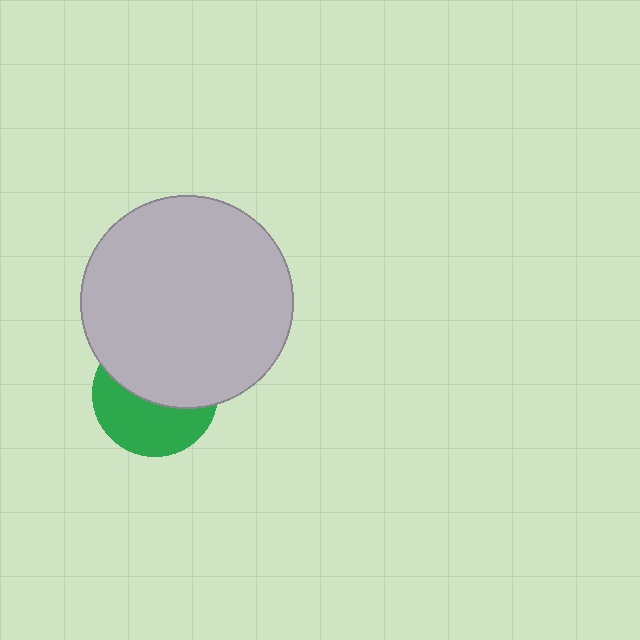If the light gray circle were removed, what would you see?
You would see the complete green circle.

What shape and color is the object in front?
The object in front is a light gray circle.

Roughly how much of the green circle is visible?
About half of it is visible (roughly 47%).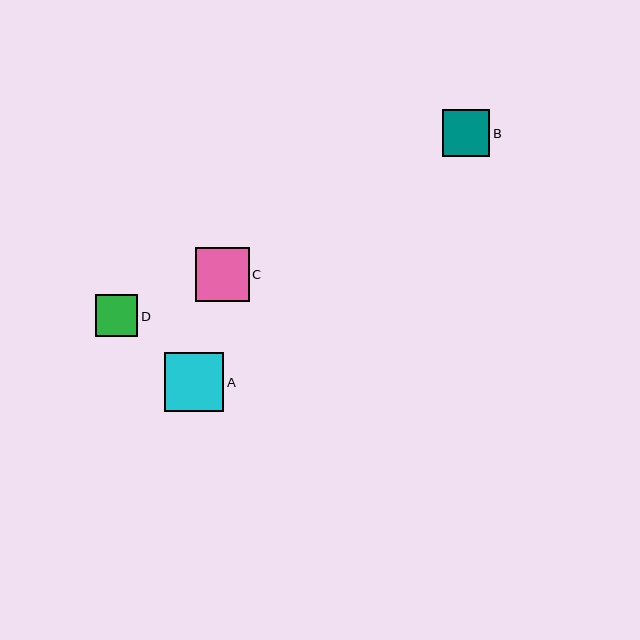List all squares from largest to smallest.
From largest to smallest: A, C, B, D.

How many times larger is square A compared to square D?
Square A is approximately 1.4 times the size of square D.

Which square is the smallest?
Square D is the smallest with a size of approximately 42 pixels.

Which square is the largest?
Square A is the largest with a size of approximately 59 pixels.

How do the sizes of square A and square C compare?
Square A and square C are approximately the same size.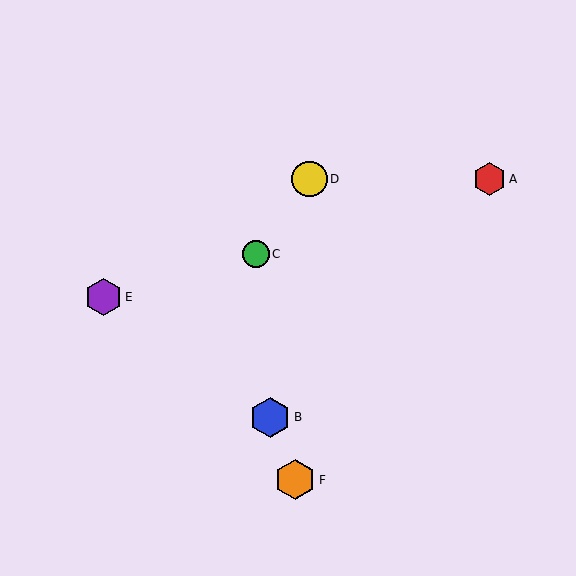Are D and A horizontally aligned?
Yes, both are at y≈179.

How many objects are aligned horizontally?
2 objects (A, D) are aligned horizontally.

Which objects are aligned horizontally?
Objects A, D are aligned horizontally.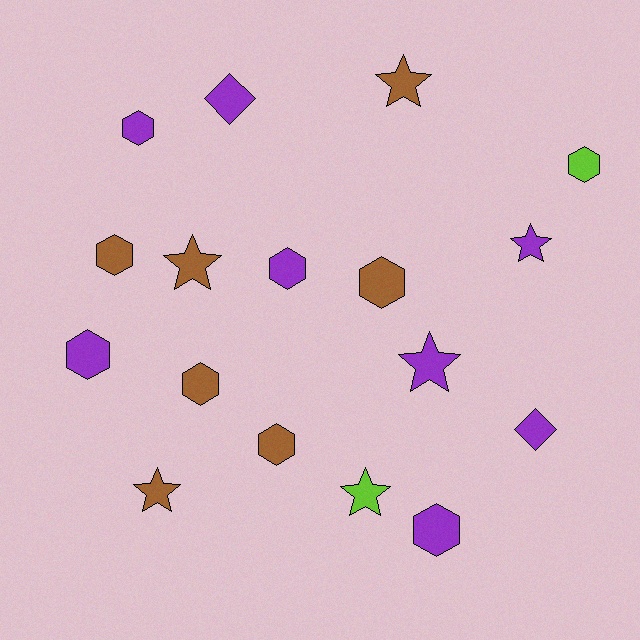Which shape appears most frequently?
Hexagon, with 9 objects.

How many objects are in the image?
There are 17 objects.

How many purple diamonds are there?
There are 2 purple diamonds.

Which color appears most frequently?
Purple, with 8 objects.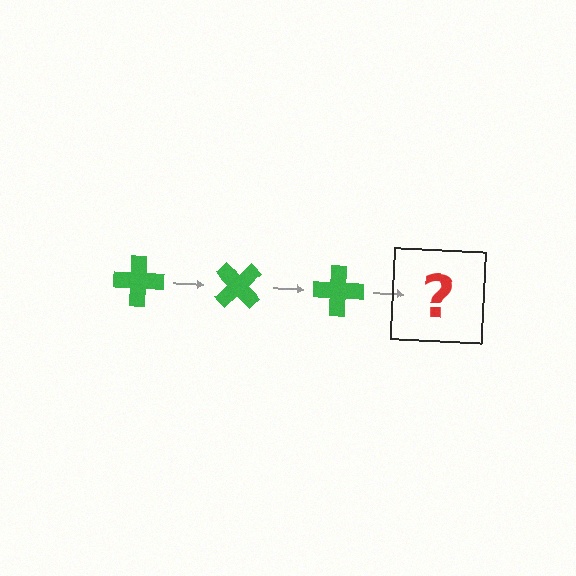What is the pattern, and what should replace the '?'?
The pattern is that the cross rotates 45 degrees each step. The '?' should be a green cross rotated 135 degrees.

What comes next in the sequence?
The next element should be a green cross rotated 135 degrees.